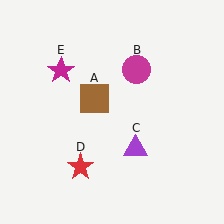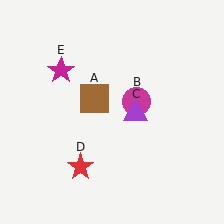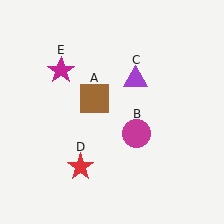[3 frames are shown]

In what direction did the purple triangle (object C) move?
The purple triangle (object C) moved up.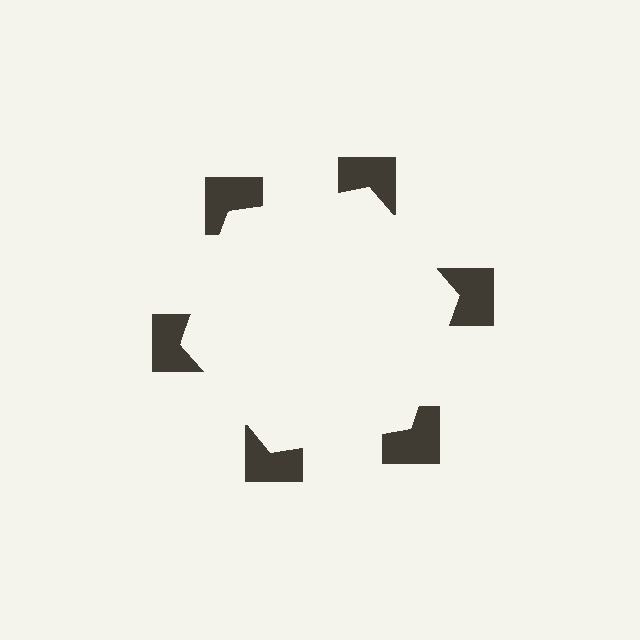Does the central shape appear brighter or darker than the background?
It typically appears slightly brighter than the background, even though no actual brightness change is drawn.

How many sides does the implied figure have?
6 sides.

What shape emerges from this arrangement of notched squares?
An illusory hexagon — its edges are inferred from the aligned wedge cuts in the notched squares, not physically drawn.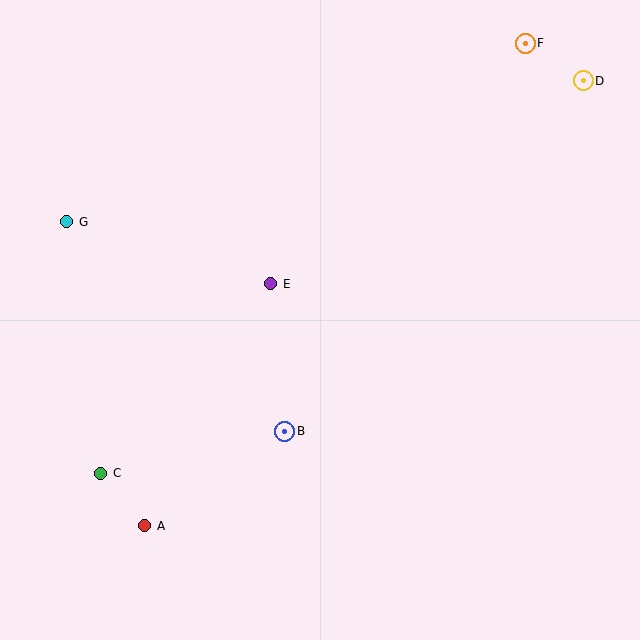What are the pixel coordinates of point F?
Point F is at (525, 43).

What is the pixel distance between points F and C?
The distance between F and C is 604 pixels.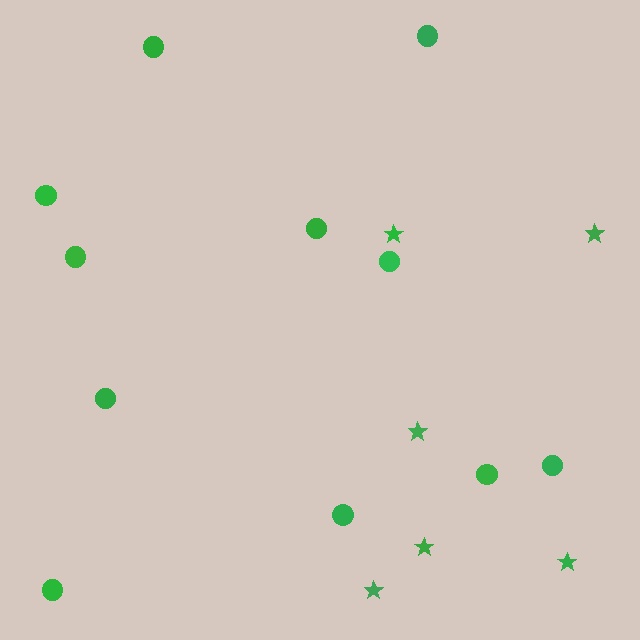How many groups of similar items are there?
There are 2 groups: one group of circles (11) and one group of stars (6).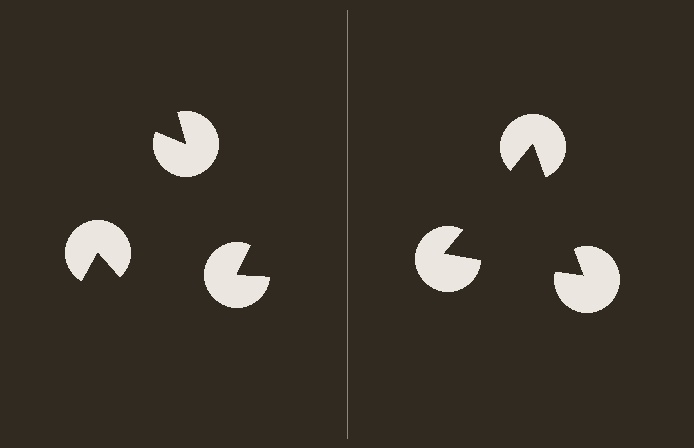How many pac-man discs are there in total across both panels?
6 — 3 on each side.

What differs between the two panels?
The pac-man discs are positioned identically on both sides; only the wedge orientations differ. On the right they align to a triangle; on the left they are misaligned.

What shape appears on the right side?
An illusory triangle.